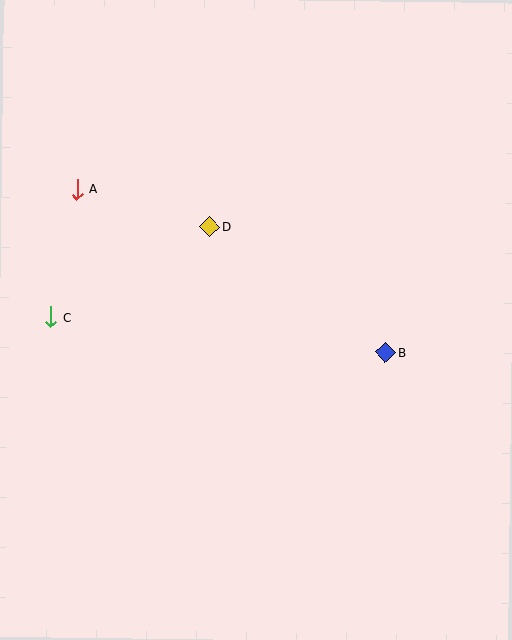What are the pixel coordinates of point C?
Point C is at (51, 317).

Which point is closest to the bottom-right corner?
Point B is closest to the bottom-right corner.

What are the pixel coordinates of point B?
Point B is at (385, 352).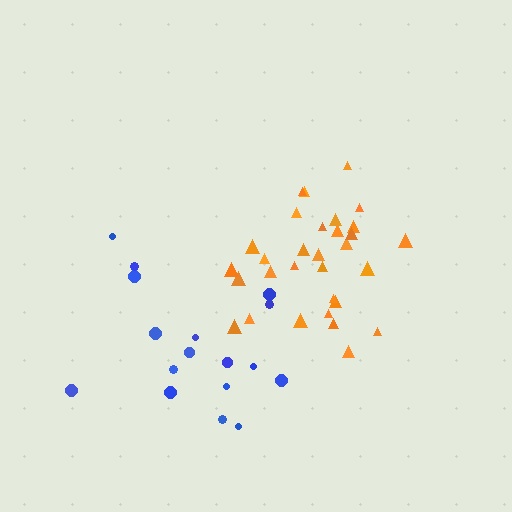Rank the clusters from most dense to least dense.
orange, blue.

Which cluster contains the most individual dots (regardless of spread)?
Orange (31).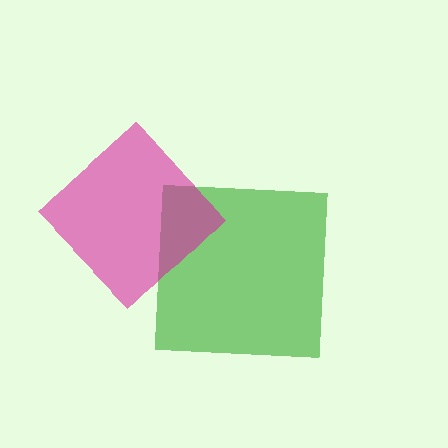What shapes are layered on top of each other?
The layered shapes are: a green square, a magenta diamond.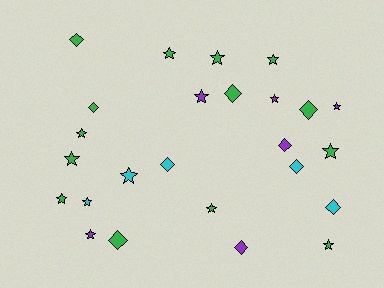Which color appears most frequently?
Green, with 14 objects.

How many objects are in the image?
There are 25 objects.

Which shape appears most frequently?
Star, with 15 objects.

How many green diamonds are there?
There are 5 green diamonds.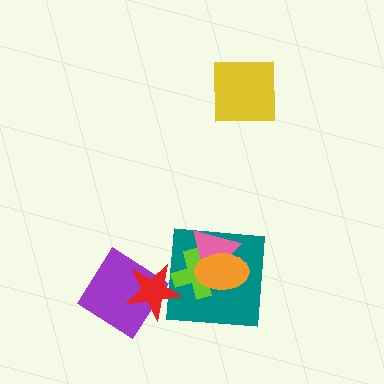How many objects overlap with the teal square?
4 objects overlap with the teal square.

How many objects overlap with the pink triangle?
3 objects overlap with the pink triangle.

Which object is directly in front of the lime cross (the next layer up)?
The pink triangle is directly in front of the lime cross.